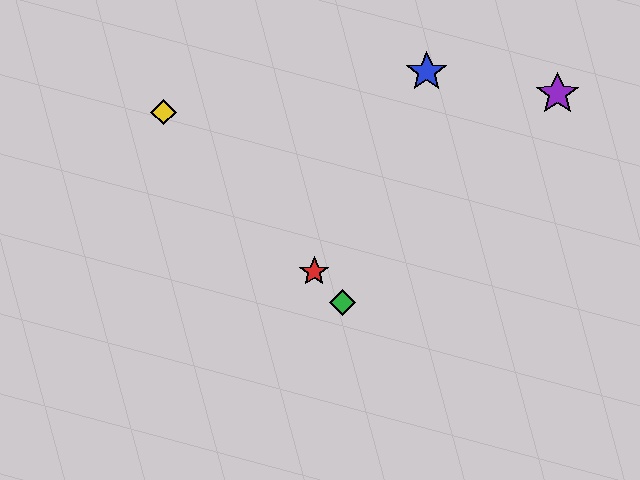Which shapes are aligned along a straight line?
The red star, the green diamond, the yellow diamond are aligned along a straight line.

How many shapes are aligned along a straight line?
3 shapes (the red star, the green diamond, the yellow diamond) are aligned along a straight line.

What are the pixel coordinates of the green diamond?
The green diamond is at (343, 302).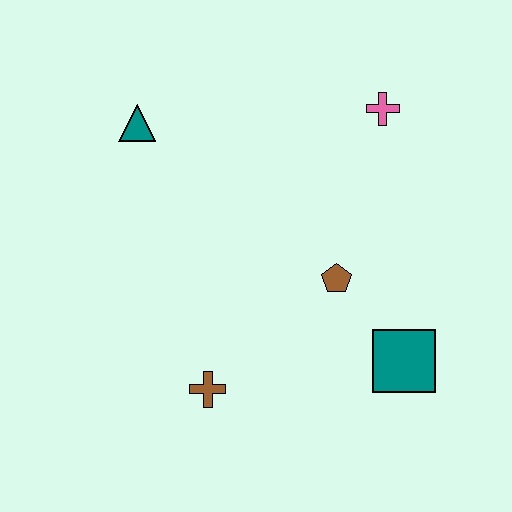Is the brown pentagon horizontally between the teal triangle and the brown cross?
No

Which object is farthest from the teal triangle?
The teal square is farthest from the teal triangle.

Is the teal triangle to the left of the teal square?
Yes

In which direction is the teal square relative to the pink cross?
The teal square is below the pink cross.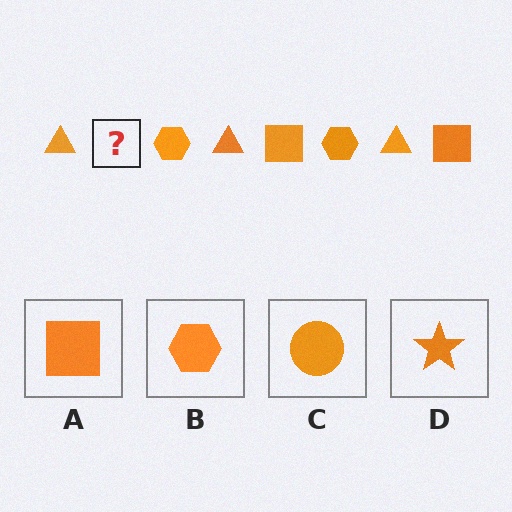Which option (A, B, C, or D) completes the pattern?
A.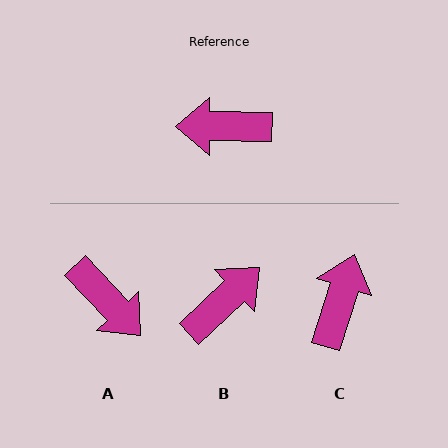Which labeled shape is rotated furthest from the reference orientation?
B, about 136 degrees away.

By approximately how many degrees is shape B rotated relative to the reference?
Approximately 136 degrees clockwise.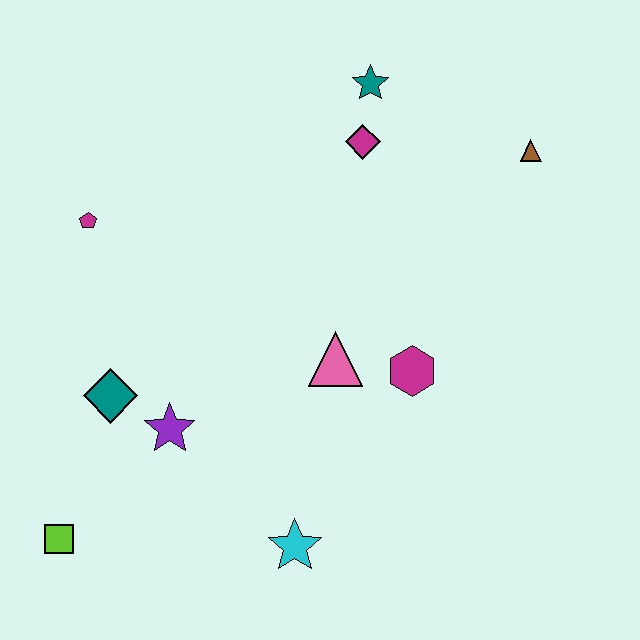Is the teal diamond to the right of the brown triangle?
No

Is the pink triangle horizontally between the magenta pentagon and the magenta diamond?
Yes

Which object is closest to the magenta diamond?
The teal star is closest to the magenta diamond.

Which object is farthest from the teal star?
The lime square is farthest from the teal star.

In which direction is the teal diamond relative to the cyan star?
The teal diamond is to the left of the cyan star.